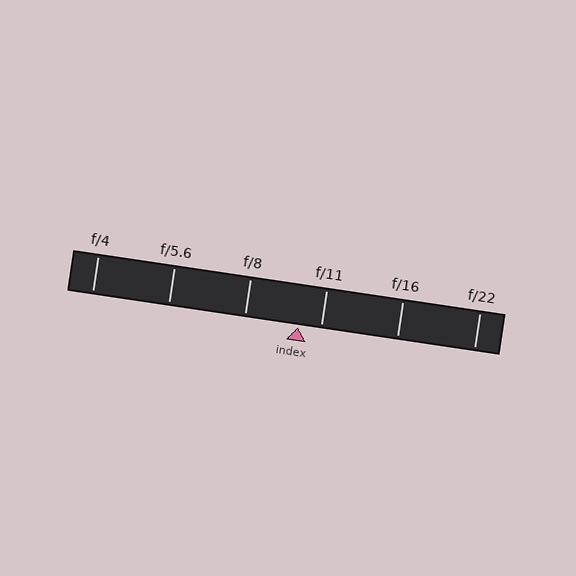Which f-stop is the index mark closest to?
The index mark is closest to f/11.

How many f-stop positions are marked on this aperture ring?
There are 6 f-stop positions marked.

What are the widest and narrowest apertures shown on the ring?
The widest aperture shown is f/4 and the narrowest is f/22.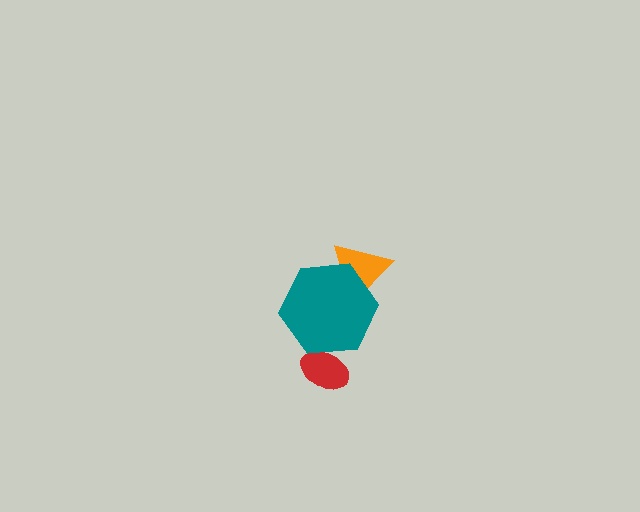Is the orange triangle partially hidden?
Yes, it is partially covered by another shape.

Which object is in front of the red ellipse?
The teal hexagon is in front of the red ellipse.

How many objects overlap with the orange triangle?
1 object overlaps with the orange triangle.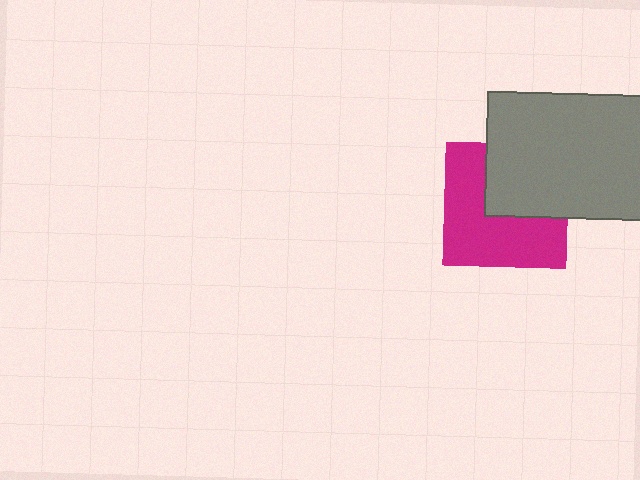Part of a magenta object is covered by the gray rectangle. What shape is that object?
It is a square.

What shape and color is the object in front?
The object in front is a gray rectangle.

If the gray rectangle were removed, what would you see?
You would see the complete magenta square.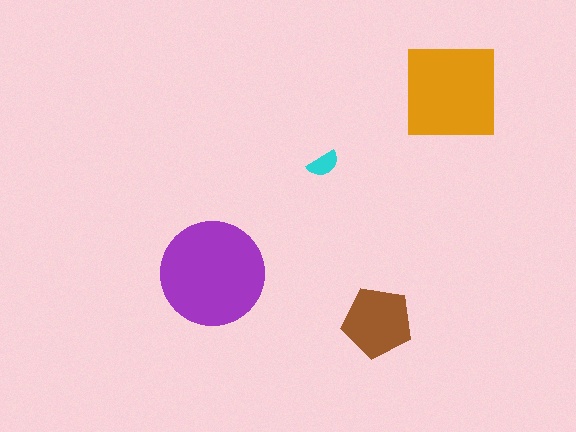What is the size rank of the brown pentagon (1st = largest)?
3rd.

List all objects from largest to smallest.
The purple circle, the orange square, the brown pentagon, the cyan semicircle.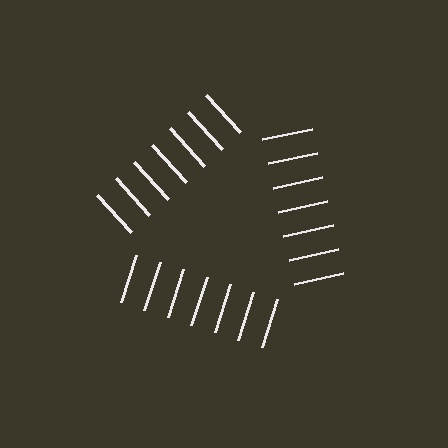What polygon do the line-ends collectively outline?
An illusory triangle — the line segments terminate on its edges but no continuous stroke is drawn.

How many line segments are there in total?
21 — 7 along each of the 3 edges.